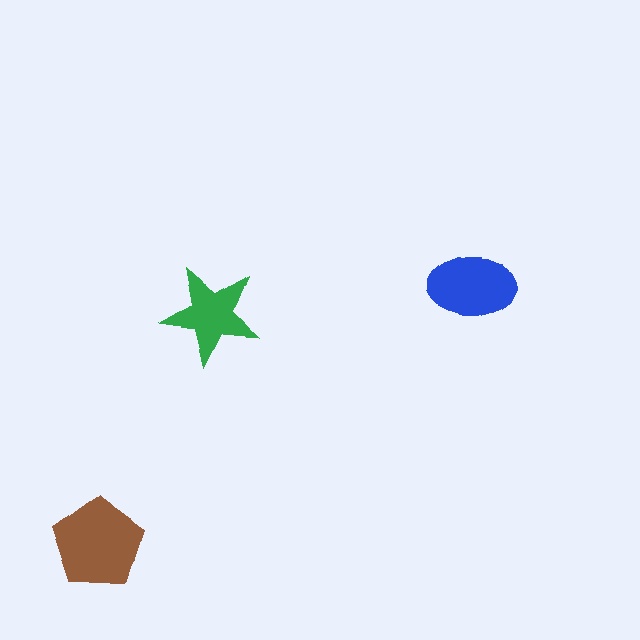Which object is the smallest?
The green star.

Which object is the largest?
The brown pentagon.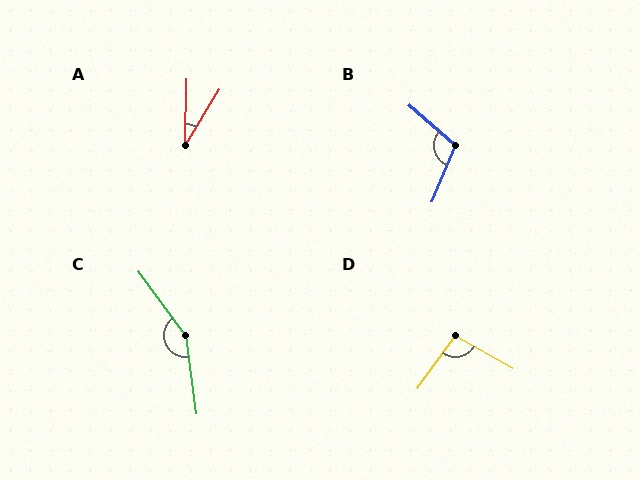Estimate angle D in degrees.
Approximately 96 degrees.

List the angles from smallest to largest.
A (30°), D (96°), B (109°), C (151°).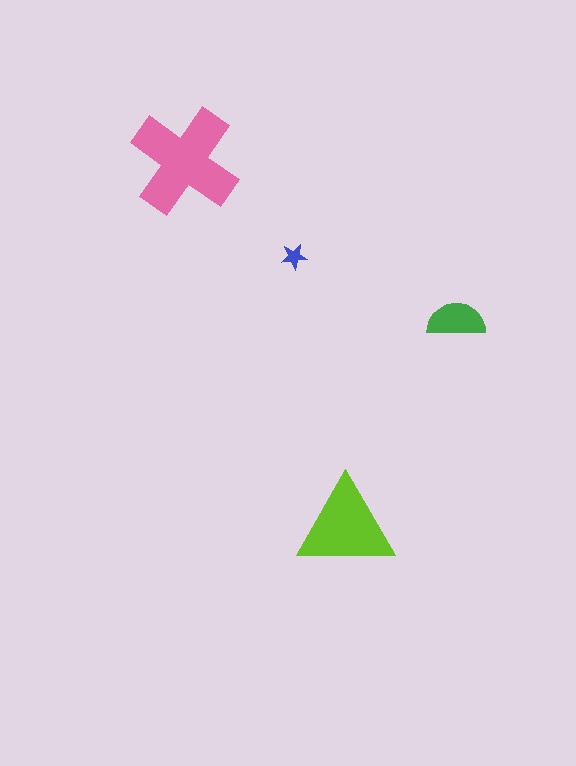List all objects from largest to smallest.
The pink cross, the lime triangle, the green semicircle, the blue star.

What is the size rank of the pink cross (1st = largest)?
1st.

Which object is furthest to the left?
The pink cross is leftmost.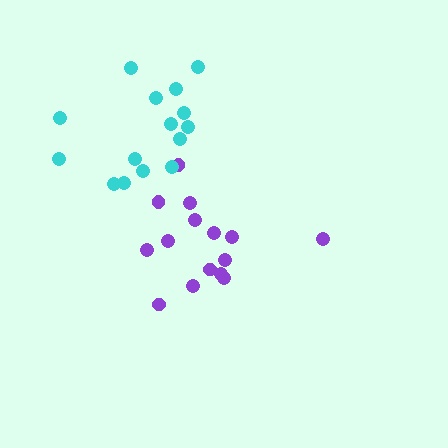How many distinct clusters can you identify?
There are 2 distinct clusters.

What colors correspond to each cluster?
The clusters are colored: purple, cyan.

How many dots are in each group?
Group 1: 15 dots, Group 2: 15 dots (30 total).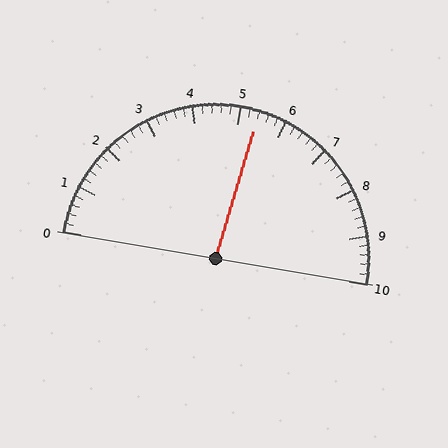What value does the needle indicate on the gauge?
The needle indicates approximately 5.4.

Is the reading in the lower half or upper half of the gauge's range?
The reading is in the upper half of the range (0 to 10).